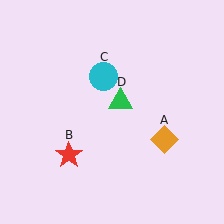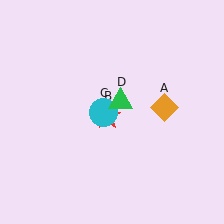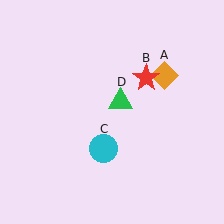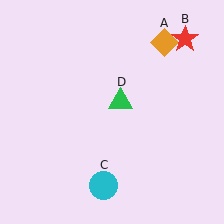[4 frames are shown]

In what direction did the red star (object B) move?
The red star (object B) moved up and to the right.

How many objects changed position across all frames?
3 objects changed position: orange diamond (object A), red star (object B), cyan circle (object C).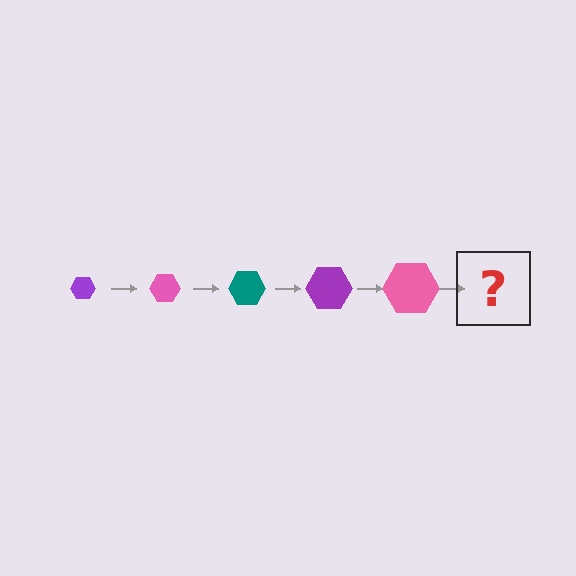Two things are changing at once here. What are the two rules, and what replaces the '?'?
The two rules are that the hexagon grows larger each step and the color cycles through purple, pink, and teal. The '?' should be a teal hexagon, larger than the previous one.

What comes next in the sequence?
The next element should be a teal hexagon, larger than the previous one.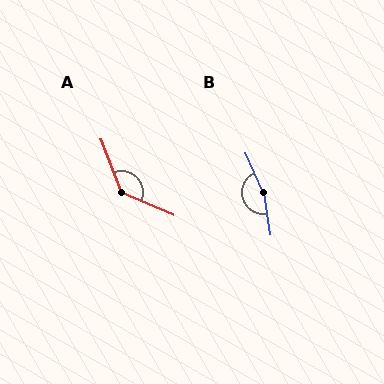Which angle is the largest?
B, at approximately 165 degrees.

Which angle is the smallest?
A, at approximately 134 degrees.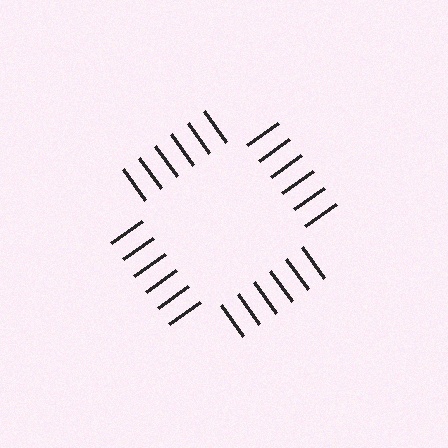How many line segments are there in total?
24 — 6 along each of the 4 edges.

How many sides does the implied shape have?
4 sides — the line-ends trace a square.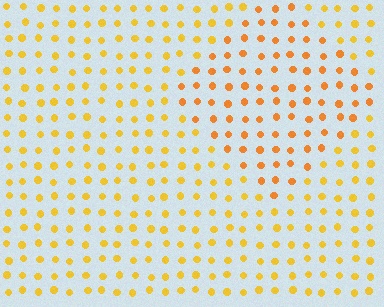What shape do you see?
I see a diamond.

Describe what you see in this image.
The image is filled with small yellow elements in a uniform arrangement. A diamond-shaped region is visible where the elements are tinted to a slightly different hue, forming a subtle color boundary.